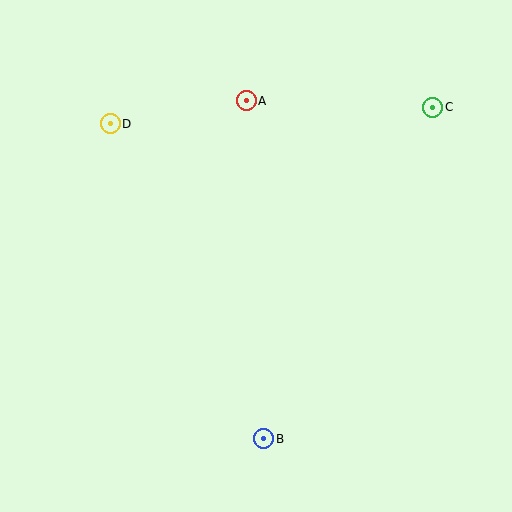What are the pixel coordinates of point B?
Point B is at (264, 439).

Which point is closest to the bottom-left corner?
Point B is closest to the bottom-left corner.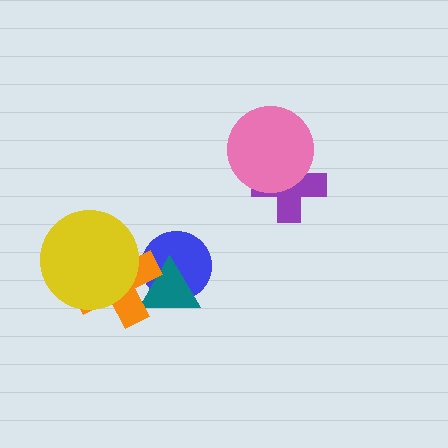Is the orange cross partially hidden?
Yes, it is partially covered by another shape.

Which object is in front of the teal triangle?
The orange cross is in front of the teal triangle.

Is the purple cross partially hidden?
Yes, it is partially covered by another shape.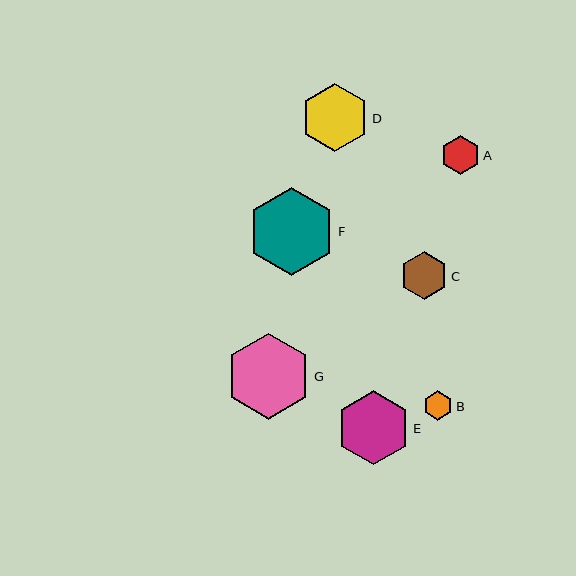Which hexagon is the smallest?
Hexagon B is the smallest with a size of approximately 29 pixels.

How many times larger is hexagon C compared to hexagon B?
Hexagon C is approximately 1.6 times the size of hexagon B.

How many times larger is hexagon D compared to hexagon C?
Hexagon D is approximately 1.4 times the size of hexagon C.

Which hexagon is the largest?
Hexagon F is the largest with a size of approximately 88 pixels.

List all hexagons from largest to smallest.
From largest to smallest: F, G, E, D, C, A, B.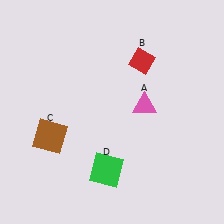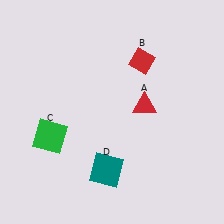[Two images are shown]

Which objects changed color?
A changed from pink to red. C changed from brown to green. D changed from green to teal.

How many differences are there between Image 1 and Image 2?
There are 3 differences between the two images.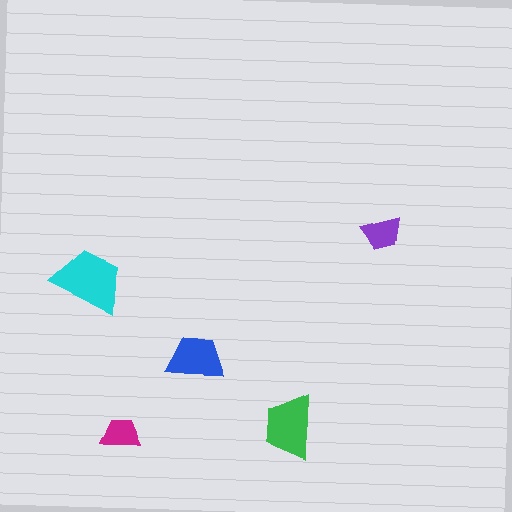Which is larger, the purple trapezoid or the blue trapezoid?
The blue one.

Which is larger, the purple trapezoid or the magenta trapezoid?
The purple one.